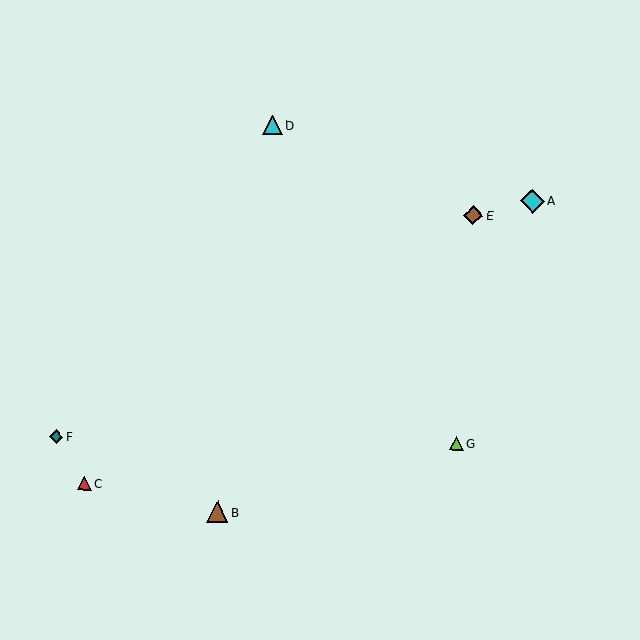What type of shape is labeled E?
Shape E is a brown diamond.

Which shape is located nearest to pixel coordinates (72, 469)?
The red triangle (labeled C) at (85, 483) is nearest to that location.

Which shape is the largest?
The cyan diamond (labeled A) is the largest.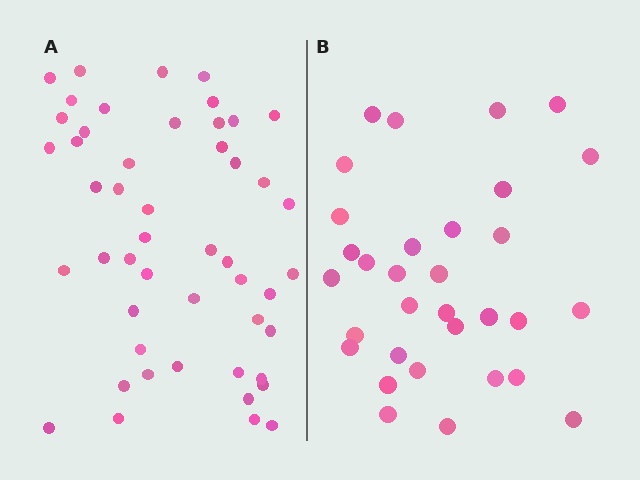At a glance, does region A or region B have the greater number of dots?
Region A (the left region) has more dots.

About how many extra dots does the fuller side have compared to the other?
Region A has approximately 15 more dots than region B.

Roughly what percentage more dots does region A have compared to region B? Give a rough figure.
About 55% more.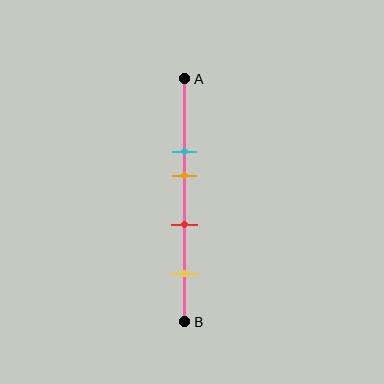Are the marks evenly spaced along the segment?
No, the marks are not evenly spaced.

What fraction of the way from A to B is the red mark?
The red mark is approximately 60% (0.6) of the way from A to B.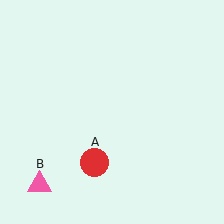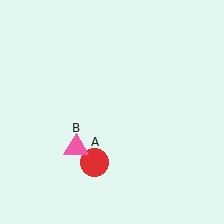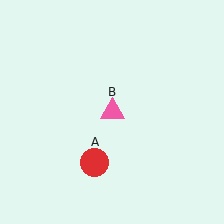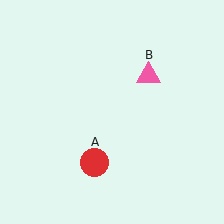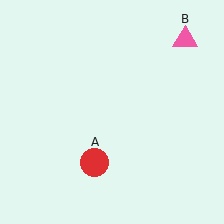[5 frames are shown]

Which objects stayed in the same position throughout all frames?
Red circle (object A) remained stationary.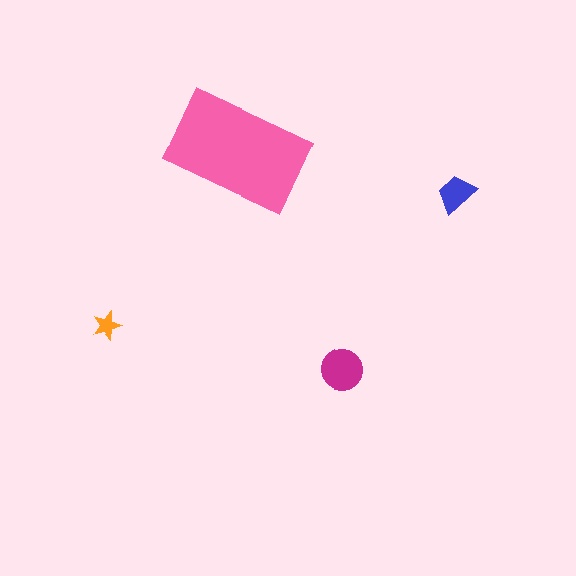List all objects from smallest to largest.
The orange star, the blue trapezoid, the magenta circle, the pink rectangle.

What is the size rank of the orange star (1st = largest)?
4th.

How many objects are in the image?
There are 4 objects in the image.